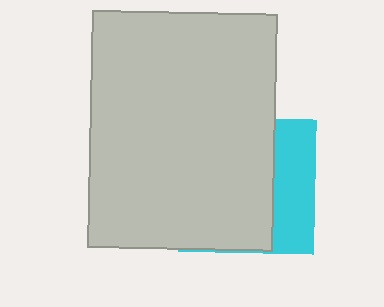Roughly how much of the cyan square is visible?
A small part of it is visible (roughly 30%).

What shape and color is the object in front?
The object in front is a light gray rectangle.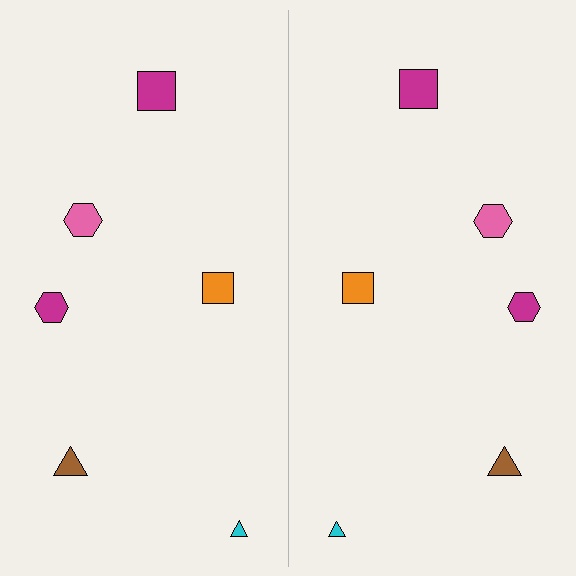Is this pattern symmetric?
Yes, this pattern has bilateral (reflection) symmetry.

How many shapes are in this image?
There are 12 shapes in this image.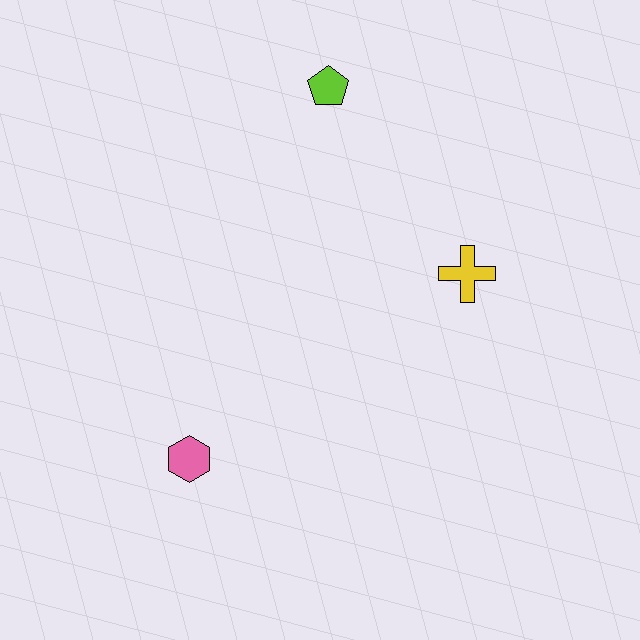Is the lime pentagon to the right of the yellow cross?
No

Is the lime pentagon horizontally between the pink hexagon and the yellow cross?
Yes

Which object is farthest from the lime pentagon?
The pink hexagon is farthest from the lime pentagon.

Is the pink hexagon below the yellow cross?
Yes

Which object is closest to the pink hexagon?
The yellow cross is closest to the pink hexagon.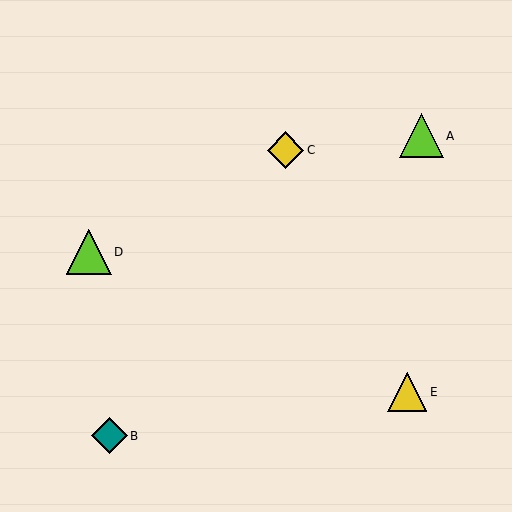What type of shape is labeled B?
Shape B is a teal diamond.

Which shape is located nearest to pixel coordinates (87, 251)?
The lime triangle (labeled D) at (89, 252) is nearest to that location.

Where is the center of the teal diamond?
The center of the teal diamond is at (110, 436).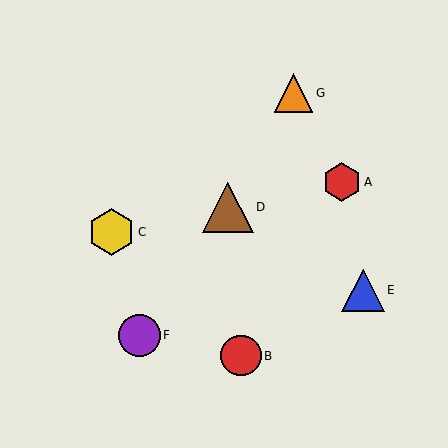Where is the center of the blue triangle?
The center of the blue triangle is at (363, 290).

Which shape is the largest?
The brown triangle (labeled D) is the largest.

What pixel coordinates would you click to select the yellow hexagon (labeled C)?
Click at (112, 232) to select the yellow hexagon C.